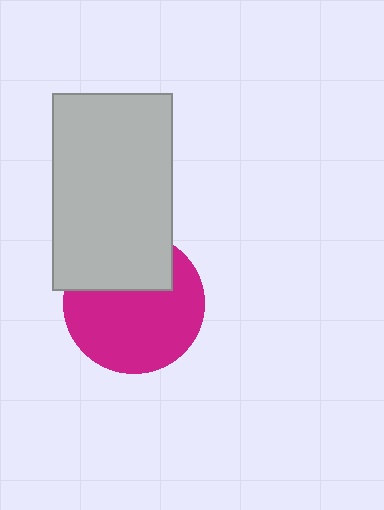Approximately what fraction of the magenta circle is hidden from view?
Roughly 33% of the magenta circle is hidden behind the light gray rectangle.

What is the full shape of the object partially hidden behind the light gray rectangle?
The partially hidden object is a magenta circle.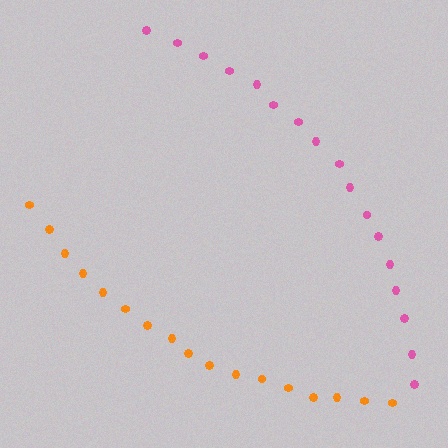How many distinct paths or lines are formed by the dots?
There are 2 distinct paths.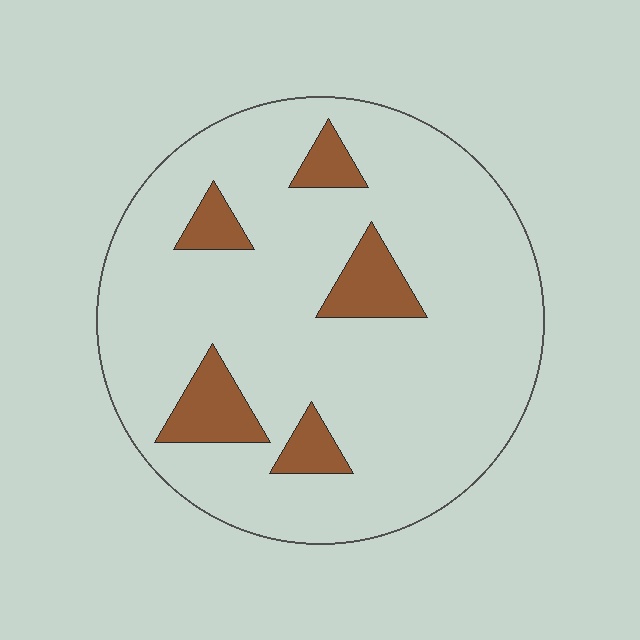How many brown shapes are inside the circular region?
5.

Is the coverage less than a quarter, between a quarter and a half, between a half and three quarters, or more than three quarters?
Less than a quarter.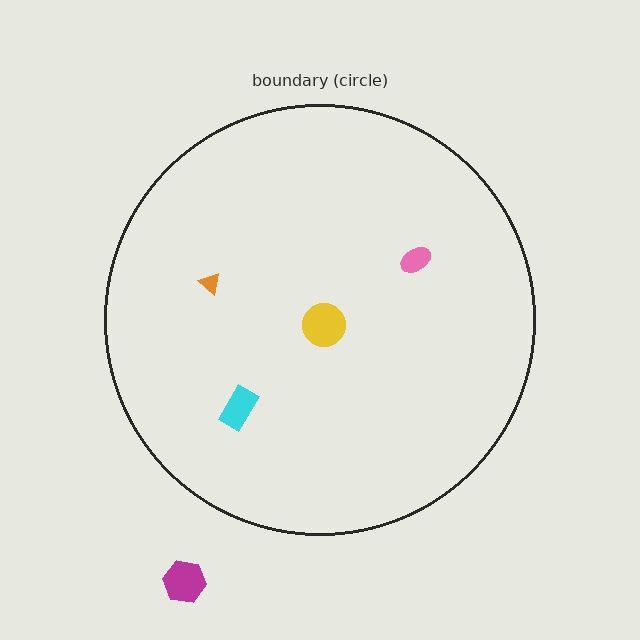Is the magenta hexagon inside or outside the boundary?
Outside.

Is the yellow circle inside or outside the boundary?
Inside.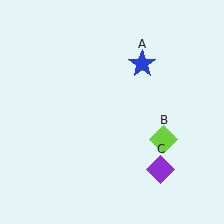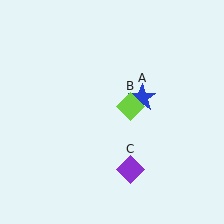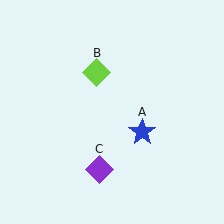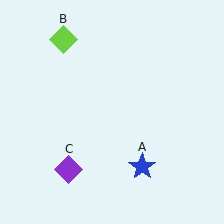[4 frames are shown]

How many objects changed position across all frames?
3 objects changed position: blue star (object A), lime diamond (object B), purple diamond (object C).